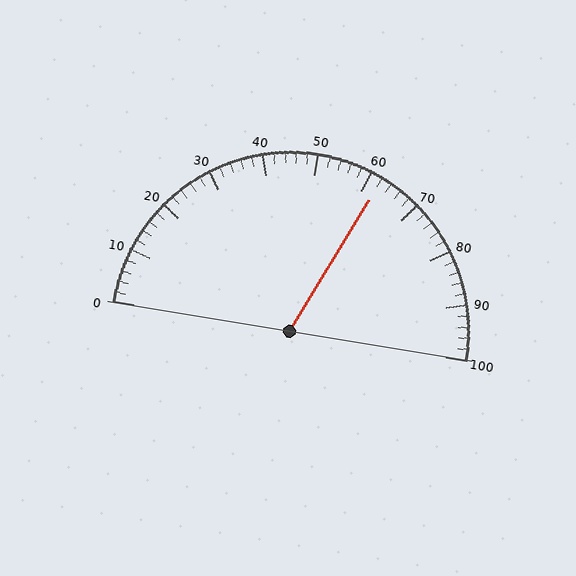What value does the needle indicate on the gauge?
The needle indicates approximately 62.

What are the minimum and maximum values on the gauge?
The gauge ranges from 0 to 100.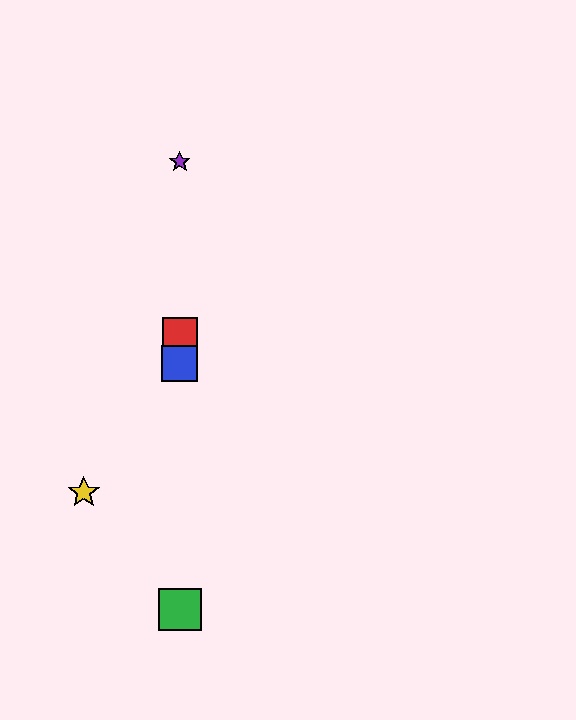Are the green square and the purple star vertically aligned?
Yes, both are at x≈180.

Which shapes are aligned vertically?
The red square, the blue square, the green square, the purple star are aligned vertically.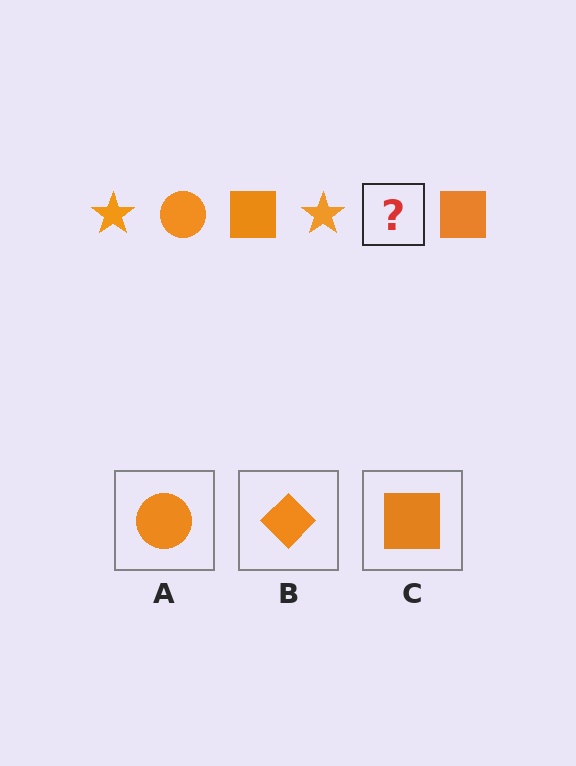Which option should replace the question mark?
Option A.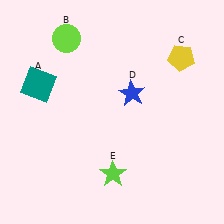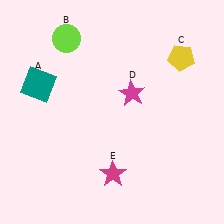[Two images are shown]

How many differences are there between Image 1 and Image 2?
There are 2 differences between the two images.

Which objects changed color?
D changed from blue to magenta. E changed from lime to magenta.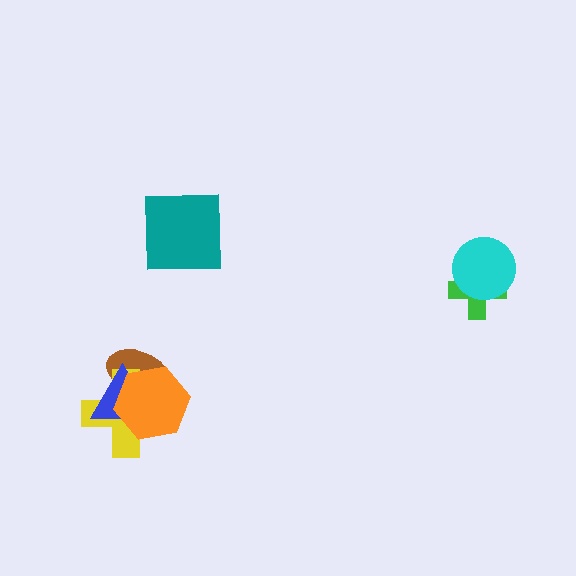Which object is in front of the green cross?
The cyan circle is in front of the green cross.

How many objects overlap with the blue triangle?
3 objects overlap with the blue triangle.